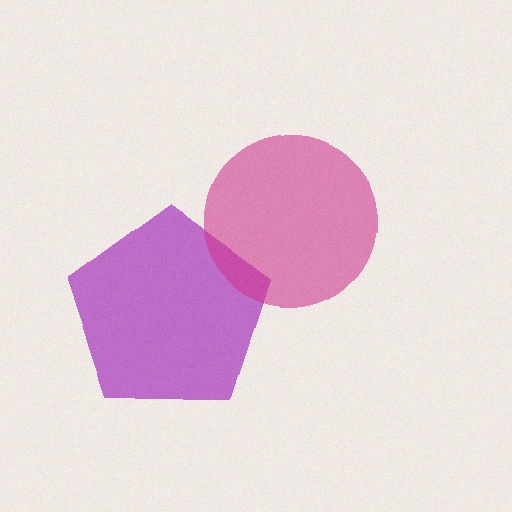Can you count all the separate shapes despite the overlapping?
Yes, there are 2 separate shapes.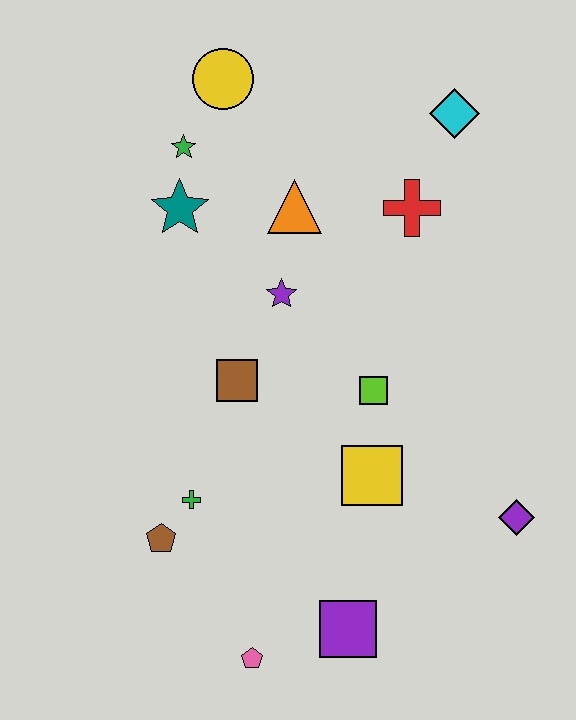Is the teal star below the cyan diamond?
Yes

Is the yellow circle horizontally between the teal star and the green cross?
No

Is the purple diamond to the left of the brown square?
No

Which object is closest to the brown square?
The purple star is closest to the brown square.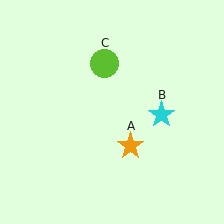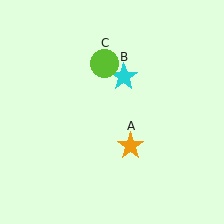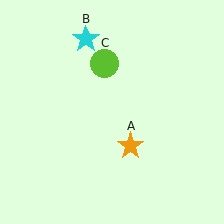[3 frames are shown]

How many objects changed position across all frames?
1 object changed position: cyan star (object B).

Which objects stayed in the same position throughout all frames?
Orange star (object A) and lime circle (object C) remained stationary.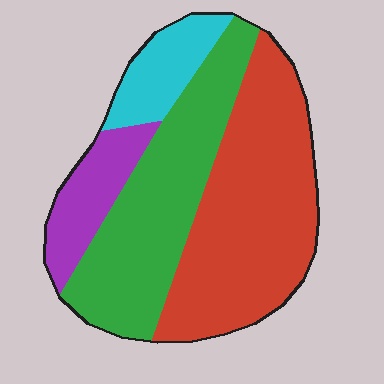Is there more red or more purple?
Red.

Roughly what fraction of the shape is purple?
Purple takes up about one eighth (1/8) of the shape.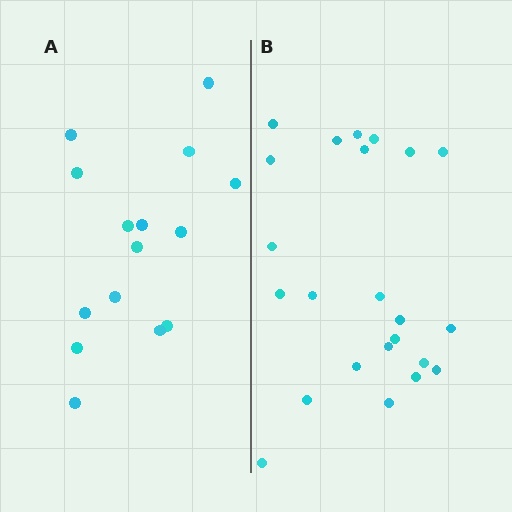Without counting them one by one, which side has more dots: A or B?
Region B (the right region) has more dots.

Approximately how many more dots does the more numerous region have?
Region B has roughly 8 or so more dots than region A.